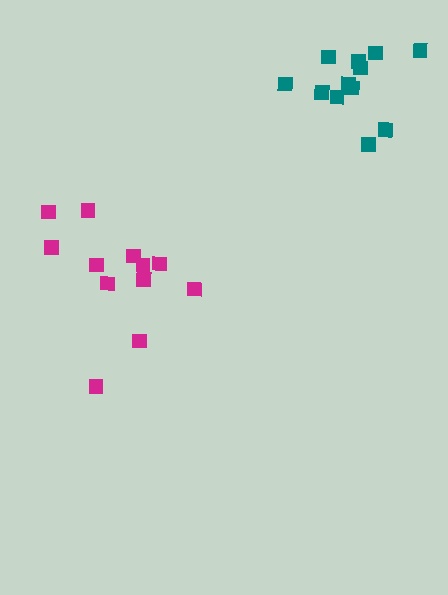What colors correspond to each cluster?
The clusters are colored: magenta, teal.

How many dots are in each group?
Group 1: 12 dots, Group 2: 12 dots (24 total).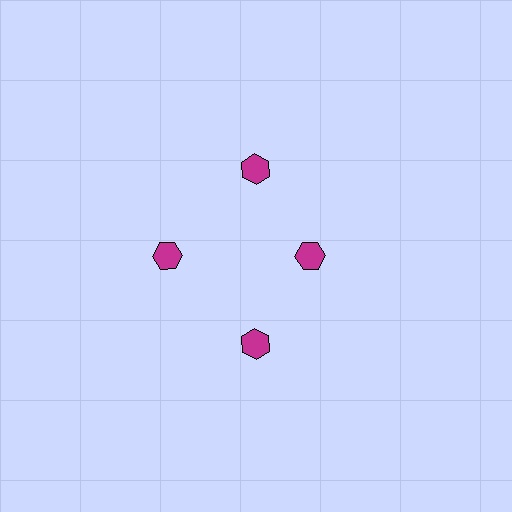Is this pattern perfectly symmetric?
No. The 4 magenta hexagons are arranged in a ring, but one element near the 3 o'clock position is pulled inward toward the center, breaking the 4-fold rotational symmetry.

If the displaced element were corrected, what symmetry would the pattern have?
It would have 4-fold rotational symmetry — the pattern would map onto itself every 90 degrees.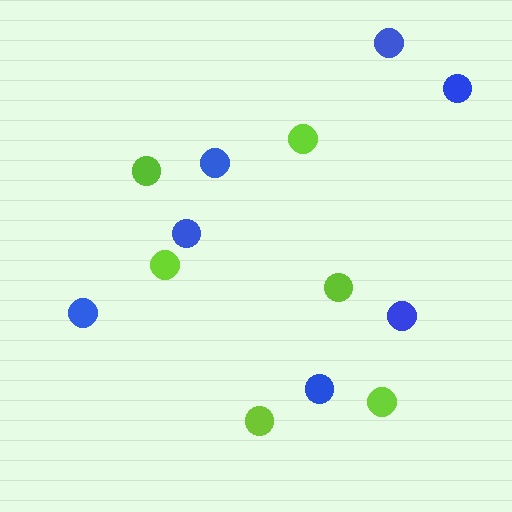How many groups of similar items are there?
There are 2 groups: one group of blue circles (7) and one group of lime circles (6).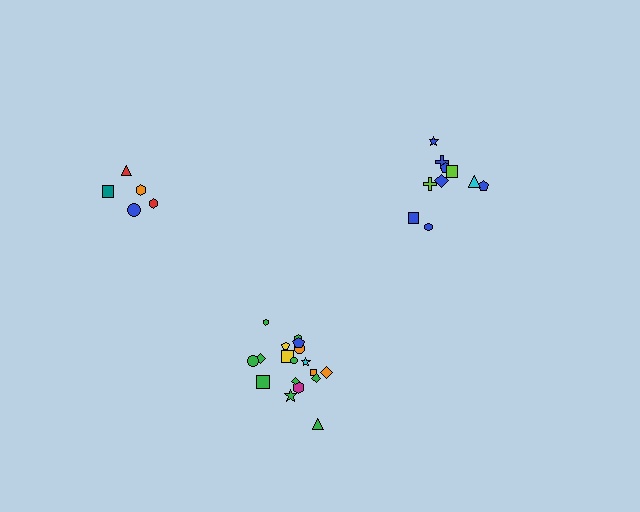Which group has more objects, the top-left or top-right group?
The top-right group.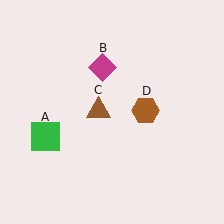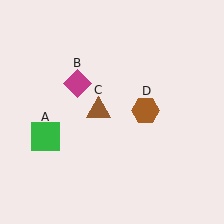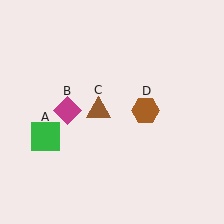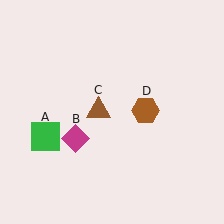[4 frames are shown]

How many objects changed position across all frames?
1 object changed position: magenta diamond (object B).